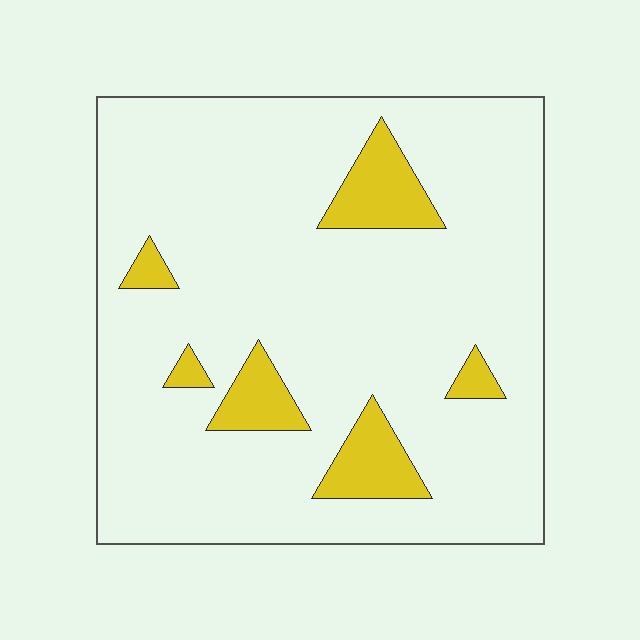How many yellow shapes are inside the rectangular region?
6.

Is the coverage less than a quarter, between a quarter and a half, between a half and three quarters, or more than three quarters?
Less than a quarter.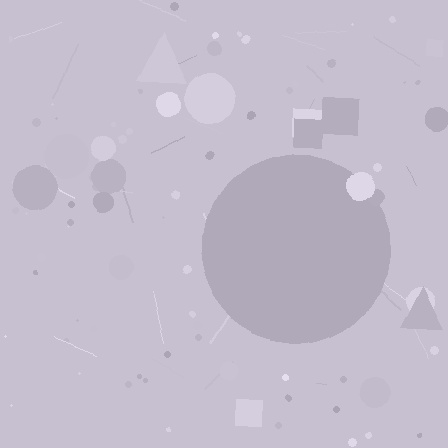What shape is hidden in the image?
A circle is hidden in the image.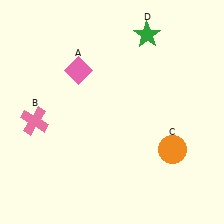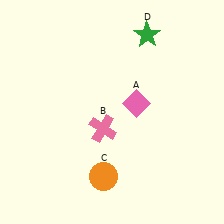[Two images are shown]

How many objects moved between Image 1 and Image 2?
3 objects moved between the two images.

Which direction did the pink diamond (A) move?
The pink diamond (A) moved right.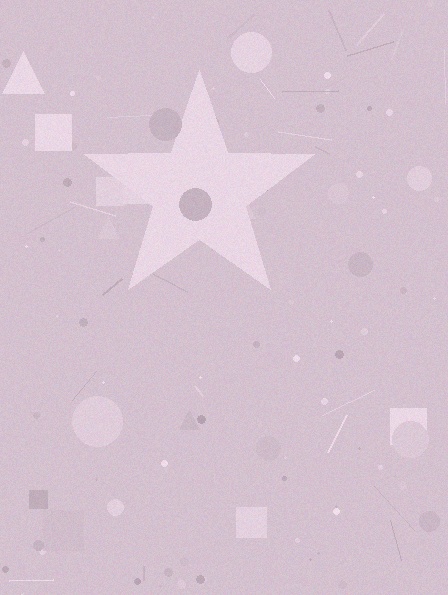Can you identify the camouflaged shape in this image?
The camouflaged shape is a star.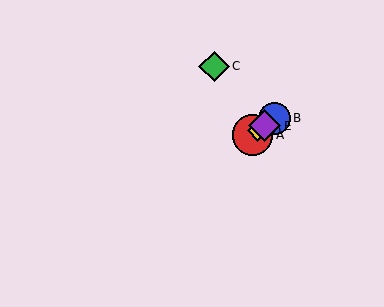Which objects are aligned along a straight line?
Objects A, B, D, E are aligned along a straight line.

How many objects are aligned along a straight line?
4 objects (A, B, D, E) are aligned along a straight line.